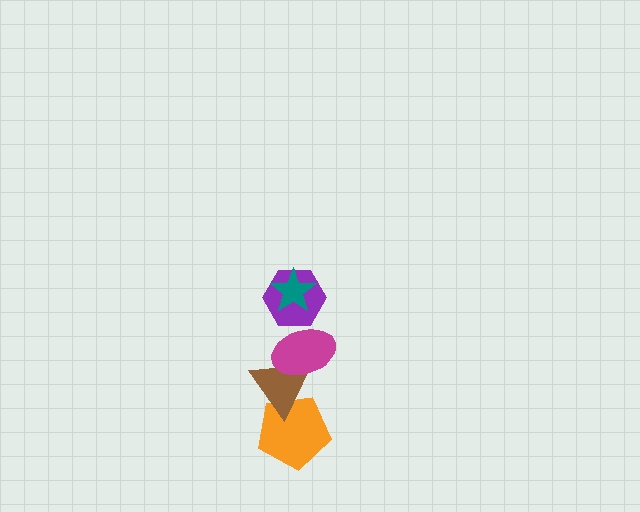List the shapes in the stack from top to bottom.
From top to bottom: the teal star, the purple hexagon, the magenta ellipse, the brown triangle, the orange pentagon.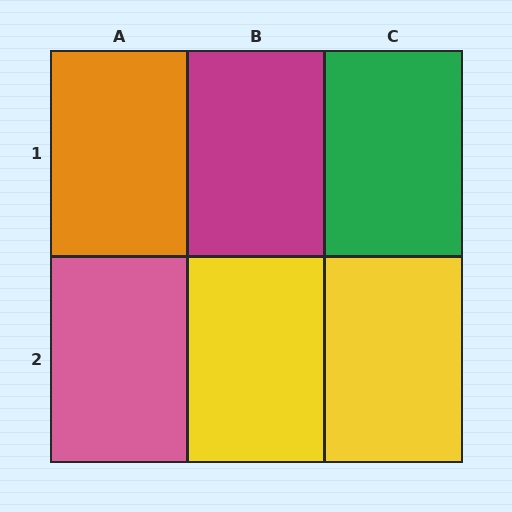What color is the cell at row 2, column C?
Yellow.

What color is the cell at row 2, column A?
Pink.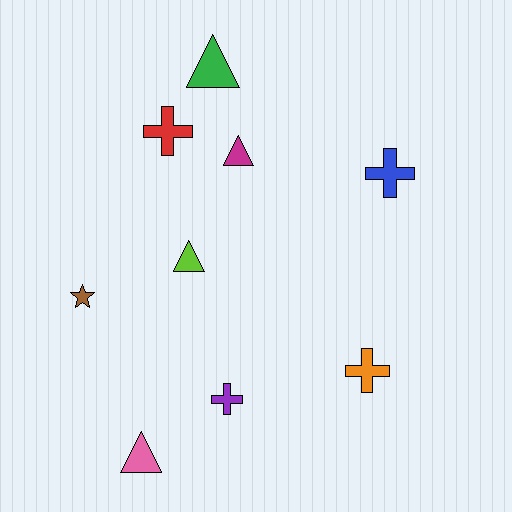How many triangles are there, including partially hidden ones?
There are 4 triangles.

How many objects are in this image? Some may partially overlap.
There are 9 objects.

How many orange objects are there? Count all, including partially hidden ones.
There is 1 orange object.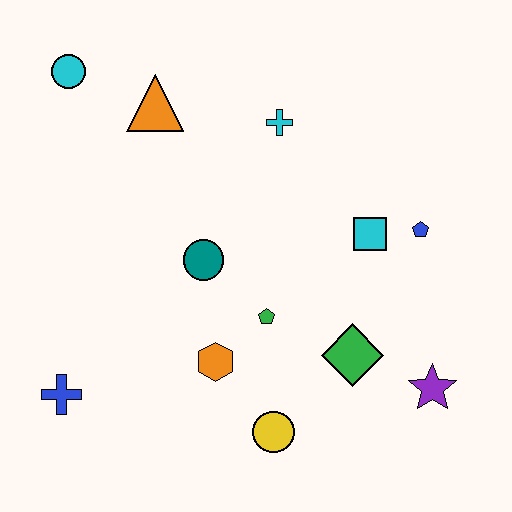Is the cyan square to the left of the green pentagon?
No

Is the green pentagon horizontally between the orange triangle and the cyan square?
Yes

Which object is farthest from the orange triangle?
The purple star is farthest from the orange triangle.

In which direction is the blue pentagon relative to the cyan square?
The blue pentagon is to the right of the cyan square.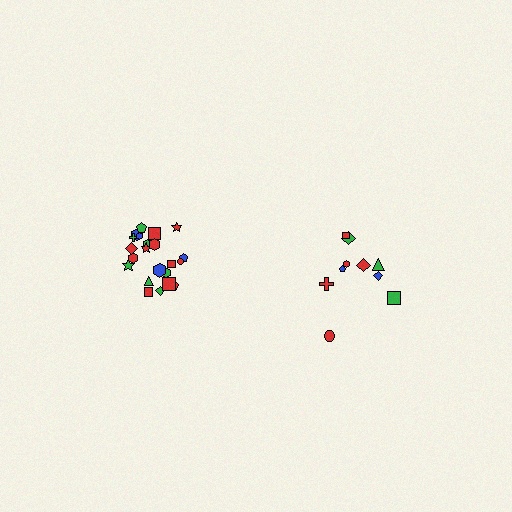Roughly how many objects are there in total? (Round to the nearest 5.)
Roughly 30 objects in total.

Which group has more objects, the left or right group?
The left group.